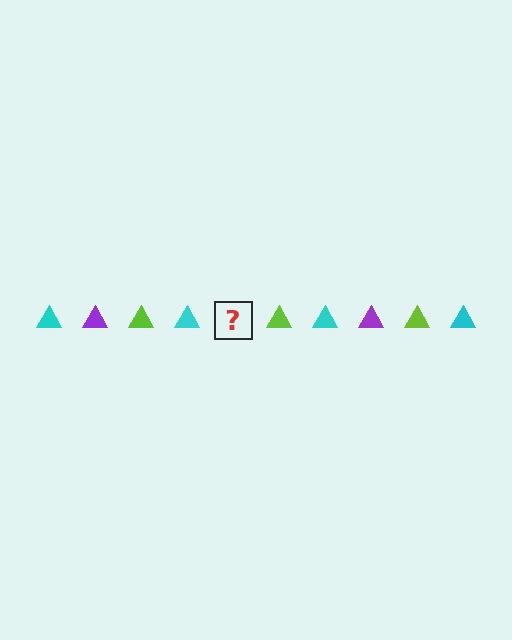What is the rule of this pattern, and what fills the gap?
The rule is that the pattern cycles through cyan, purple, lime triangles. The gap should be filled with a purple triangle.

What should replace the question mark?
The question mark should be replaced with a purple triangle.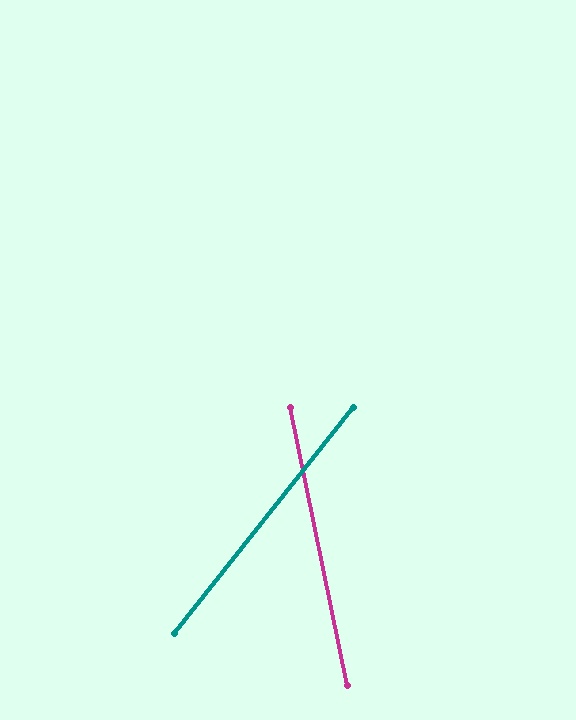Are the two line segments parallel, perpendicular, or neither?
Neither parallel nor perpendicular — they differ by about 50°.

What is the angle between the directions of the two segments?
Approximately 50 degrees.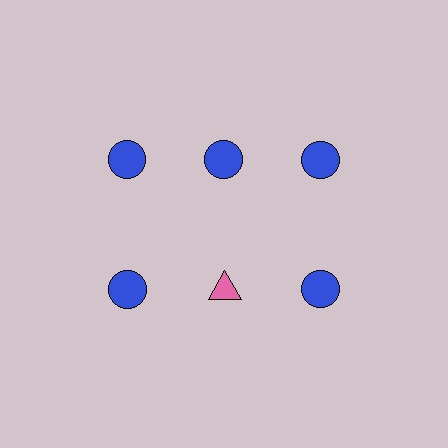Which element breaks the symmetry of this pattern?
The pink triangle in the second row, second from left column breaks the symmetry. All other shapes are blue circles.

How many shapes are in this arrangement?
There are 6 shapes arranged in a grid pattern.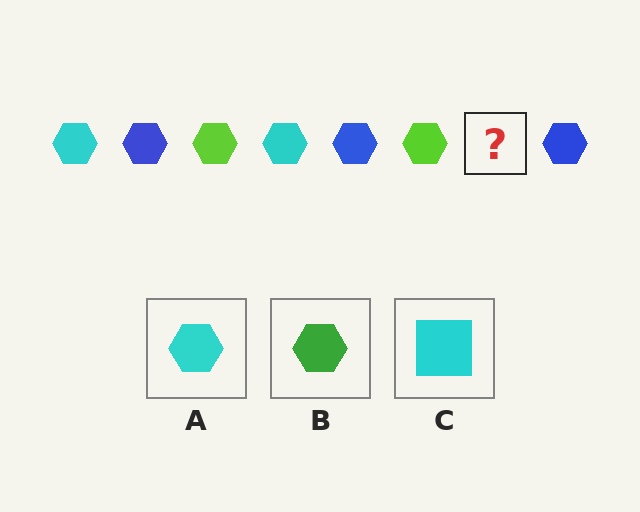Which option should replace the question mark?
Option A.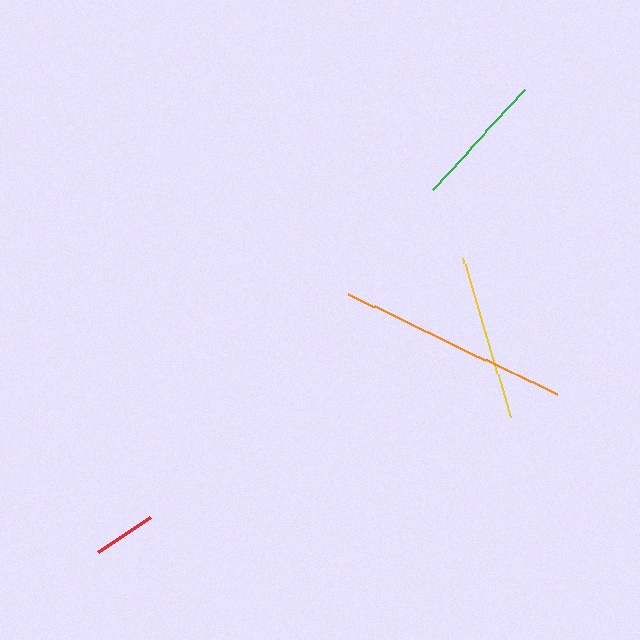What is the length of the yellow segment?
The yellow segment is approximately 167 pixels long.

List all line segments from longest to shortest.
From longest to shortest: orange, yellow, green, red.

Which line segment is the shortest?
The red line is the shortest at approximately 63 pixels.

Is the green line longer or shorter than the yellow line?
The yellow line is longer than the green line.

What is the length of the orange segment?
The orange segment is approximately 232 pixels long.